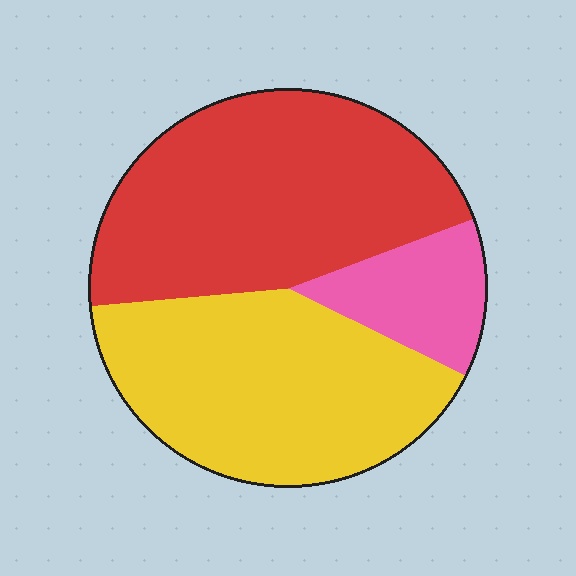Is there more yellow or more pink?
Yellow.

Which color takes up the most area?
Red, at roughly 45%.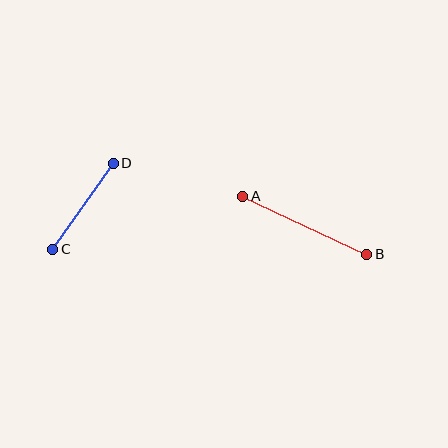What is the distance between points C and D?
The distance is approximately 105 pixels.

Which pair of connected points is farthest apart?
Points A and B are farthest apart.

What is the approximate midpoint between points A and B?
The midpoint is at approximately (305, 225) pixels.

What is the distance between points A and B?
The distance is approximately 137 pixels.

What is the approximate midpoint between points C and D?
The midpoint is at approximately (83, 206) pixels.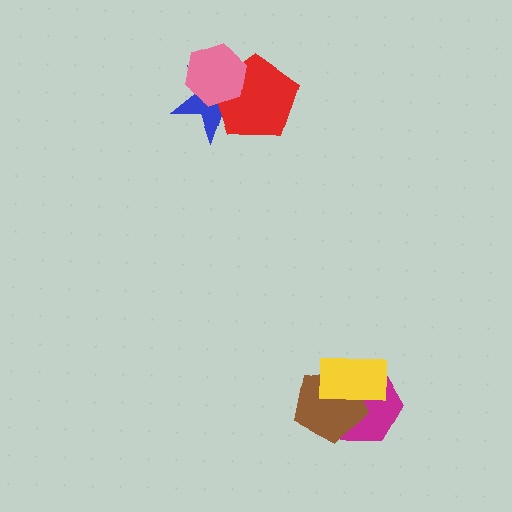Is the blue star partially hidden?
Yes, it is partially covered by another shape.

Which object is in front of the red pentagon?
The pink hexagon is in front of the red pentagon.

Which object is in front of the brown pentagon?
The yellow rectangle is in front of the brown pentagon.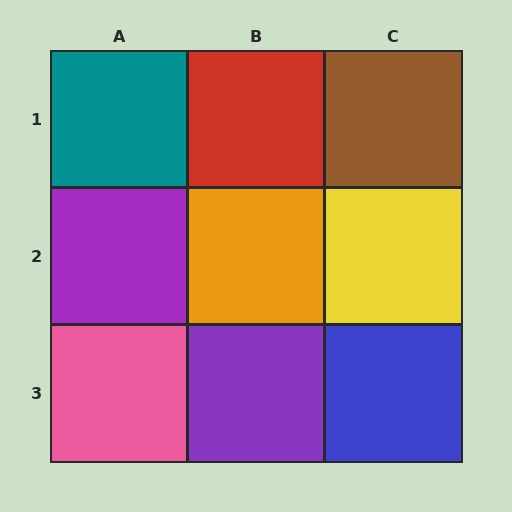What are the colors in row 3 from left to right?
Pink, purple, blue.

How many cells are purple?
2 cells are purple.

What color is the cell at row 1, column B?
Red.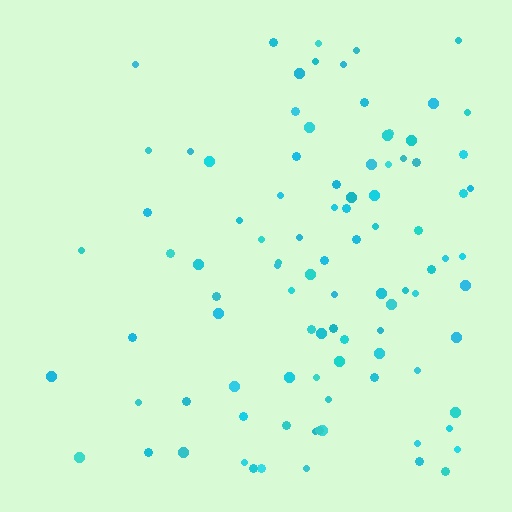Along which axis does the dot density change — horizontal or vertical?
Horizontal.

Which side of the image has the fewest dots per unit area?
The left.